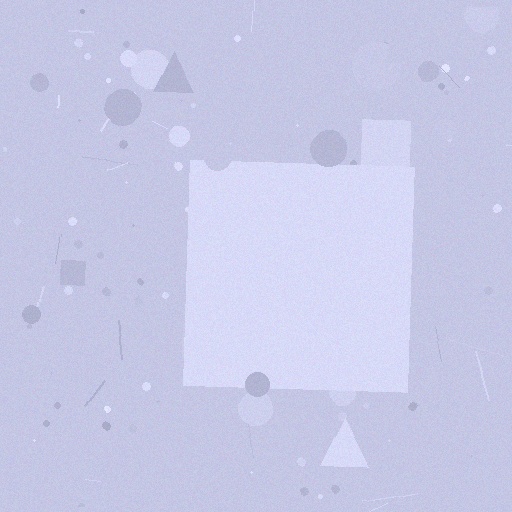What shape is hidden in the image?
A square is hidden in the image.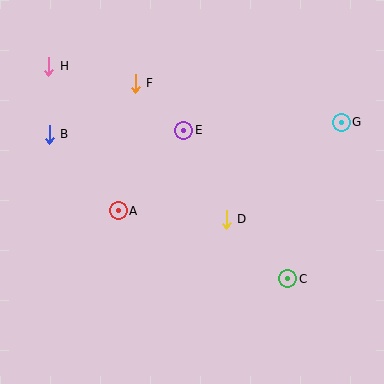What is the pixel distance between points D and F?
The distance between D and F is 164 pixels.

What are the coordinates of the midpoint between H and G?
The midpoint between H and G is at (195, 94).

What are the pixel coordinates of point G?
Point G is at (341, 122).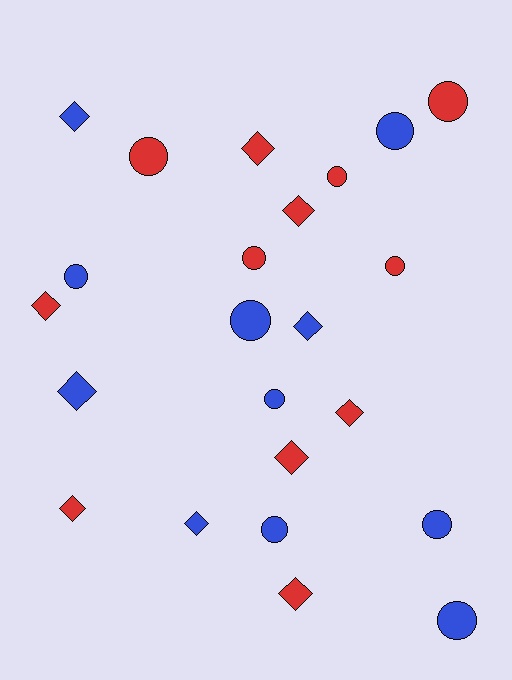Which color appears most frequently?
Red, with 12 objects.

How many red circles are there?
There are 5 red circles.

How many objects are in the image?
There are 23 objects.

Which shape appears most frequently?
Circle, with 12 objects.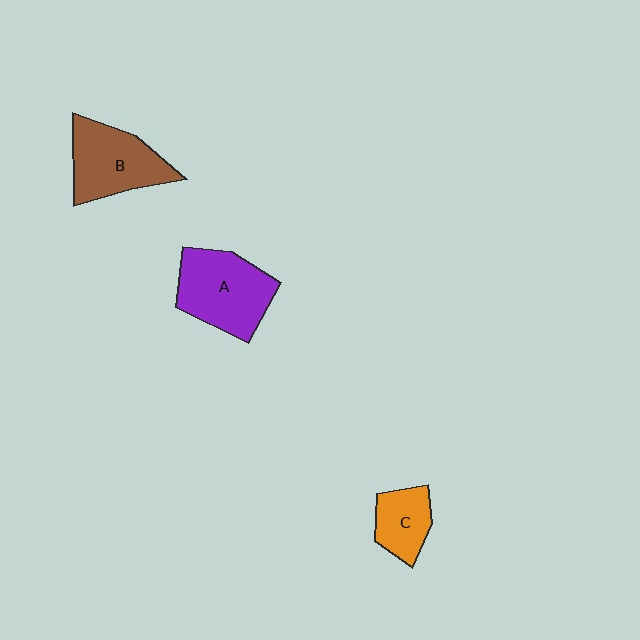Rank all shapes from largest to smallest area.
From largest to smallest: A (purple), B (brown), C (orange).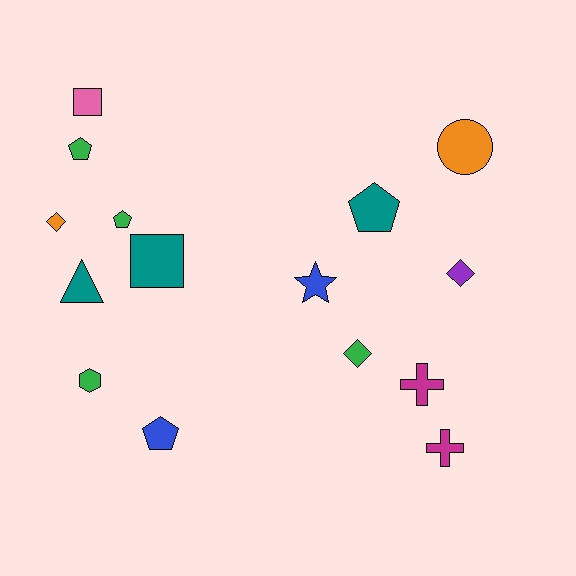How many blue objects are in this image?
There are 2 blue objects.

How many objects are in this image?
There are 15 objects.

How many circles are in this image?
There is 1 circle.